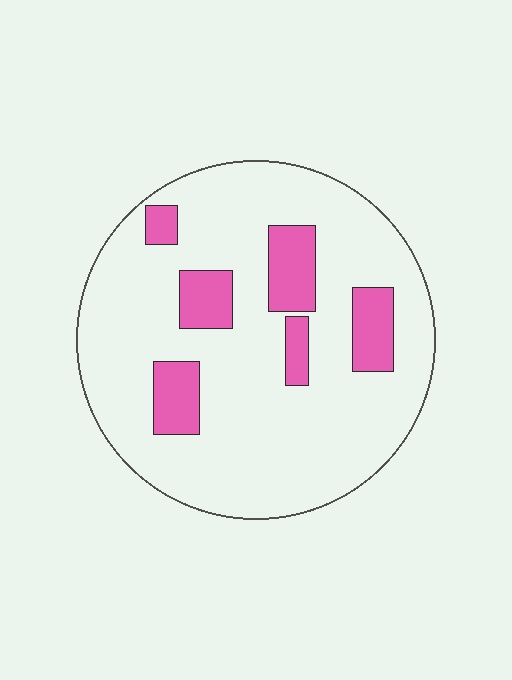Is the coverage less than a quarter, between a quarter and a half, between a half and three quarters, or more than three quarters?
Less than a quarter.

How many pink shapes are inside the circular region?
6.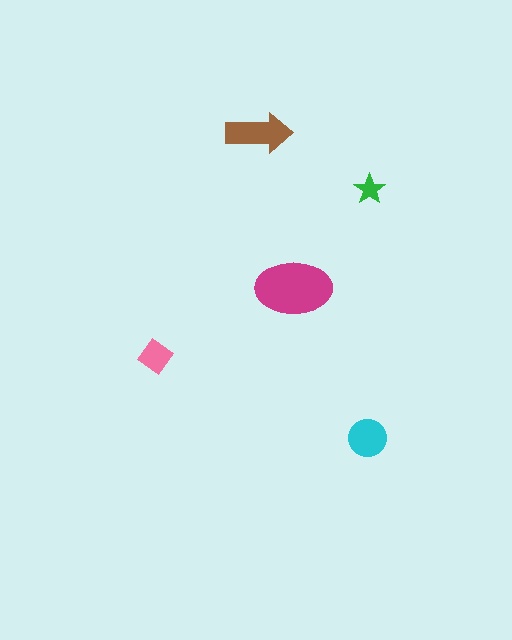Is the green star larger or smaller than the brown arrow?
Smaller.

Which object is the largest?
The magenta ellipse.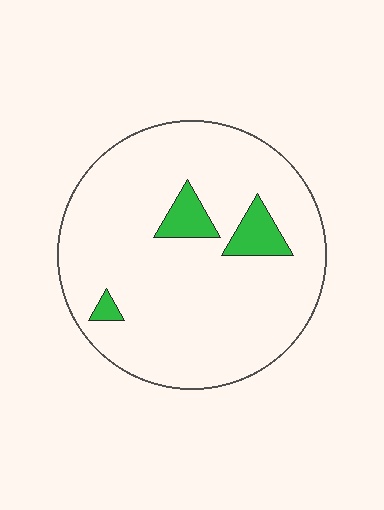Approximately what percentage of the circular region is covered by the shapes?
Approximately 10%.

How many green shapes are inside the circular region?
3.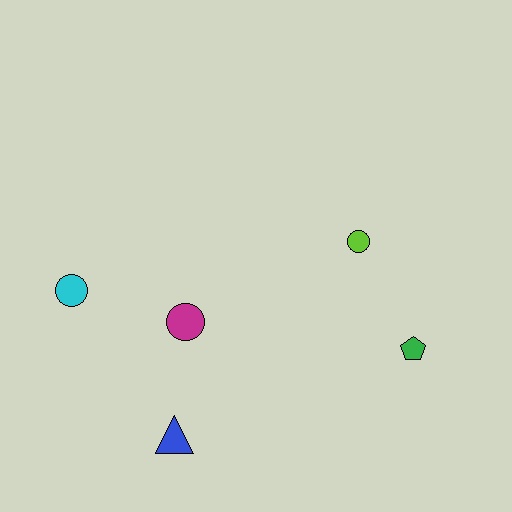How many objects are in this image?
There are 5 objects.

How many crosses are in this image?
There are no crosses.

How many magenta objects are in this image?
There is 1 magenta object.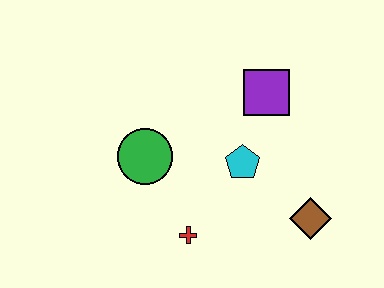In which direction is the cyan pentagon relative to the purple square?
The cyan pentagon is below the purple square.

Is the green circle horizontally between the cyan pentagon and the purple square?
No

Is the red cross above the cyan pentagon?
No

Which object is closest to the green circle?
The red cross is closest to the green circle.